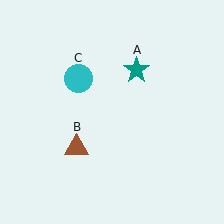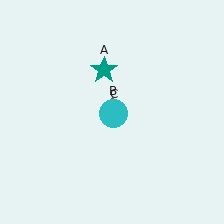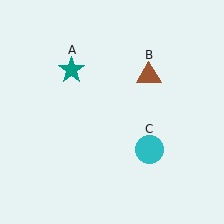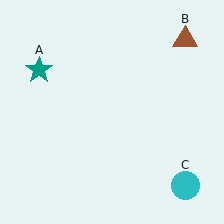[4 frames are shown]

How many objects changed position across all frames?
3 objects changed position: teal star (object A), brown triangle (object B), cyan circle (object C).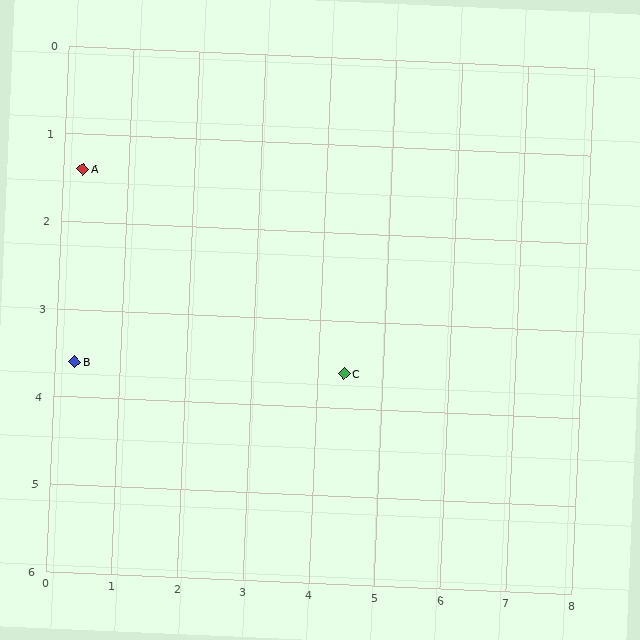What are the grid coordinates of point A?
Point A is at approximately (0.3, 1.4).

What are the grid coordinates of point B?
Point B is at approximately (0.3, 3.6).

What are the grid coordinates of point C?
Point C is at approximately (4.4, 3.6).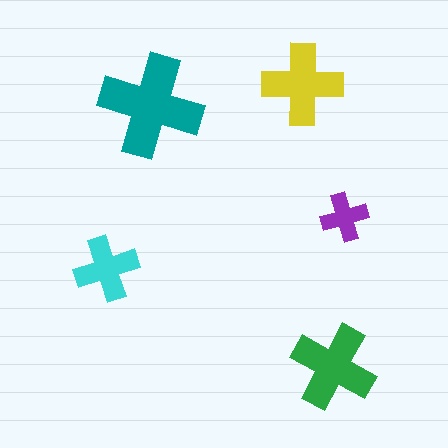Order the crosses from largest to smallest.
the teal one, the green one, the yellow one, the cyan one, the purple one.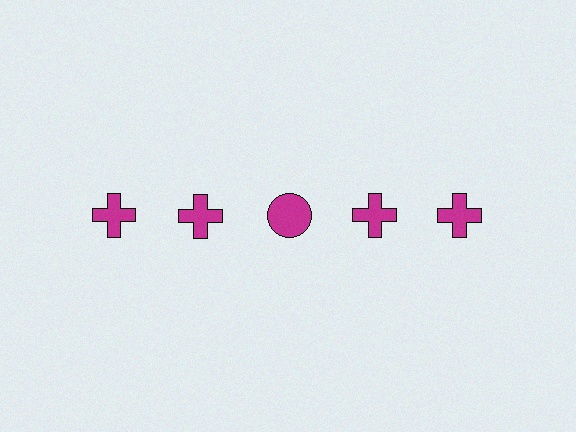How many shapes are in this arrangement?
There are 5 shapes arranged in a grid pattern.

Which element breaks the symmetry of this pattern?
The magenta circle in the top row, center column breaks the symmetry. All other shapes are magenta crosses.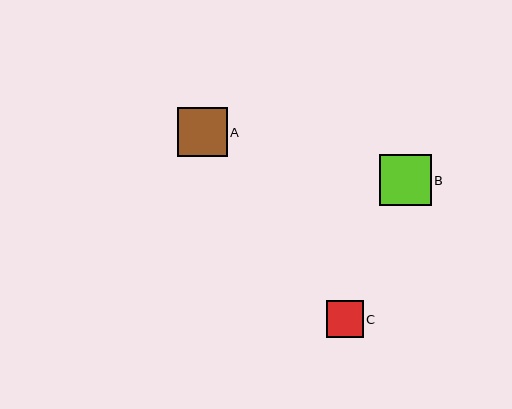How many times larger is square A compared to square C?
Square A is approximately 1.3 times the size of square C.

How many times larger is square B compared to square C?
Square B is approximately 1.4 times the size of square C.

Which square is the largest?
Square B is the largest with a size of approximately 52 pixels.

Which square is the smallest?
Square C is the smallest with a size of approximately 37 pixels.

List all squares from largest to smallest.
From largest to smallest: B, A, C.